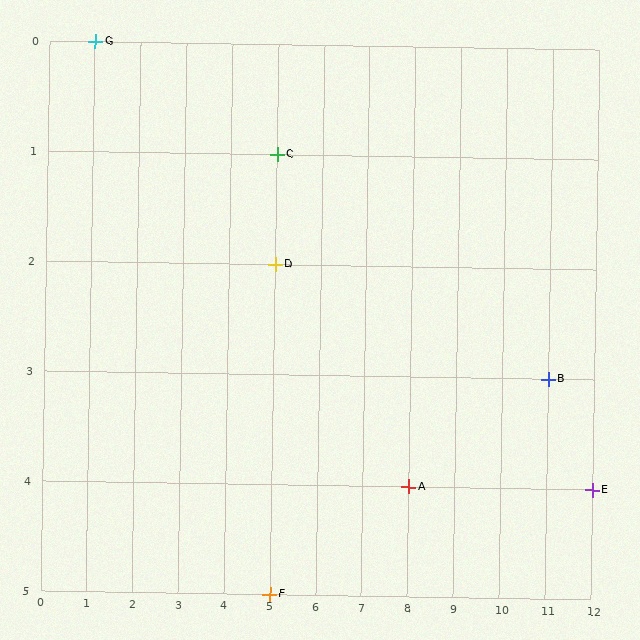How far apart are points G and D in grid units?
Points G and D are 4 columns and 2 rows apart (about 4.5 grid units diagonally).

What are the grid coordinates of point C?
Point C is at grid coordinates (5, 1).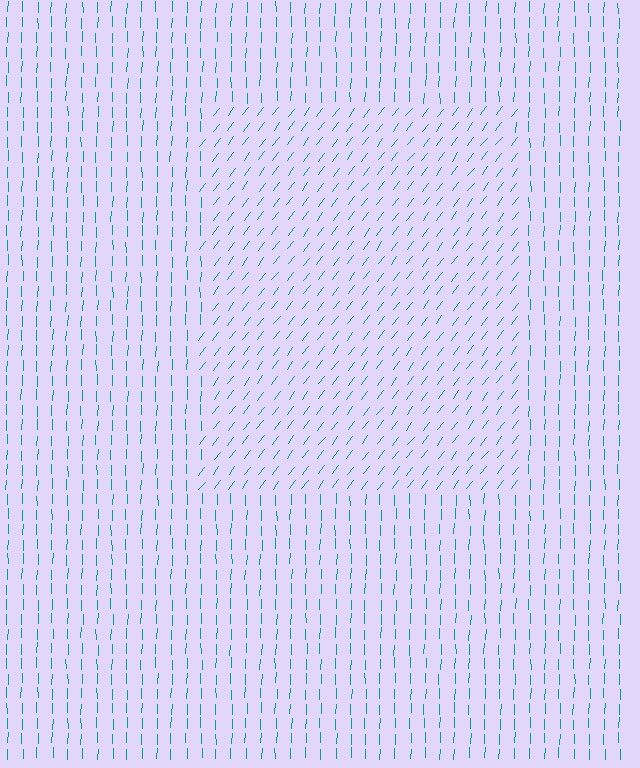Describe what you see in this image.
The image is filled with small teal line segments. A rectangle region in the image has lines oriented differently from the surrounding lines, creating a visible texture boundary.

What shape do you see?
I see a rectangle.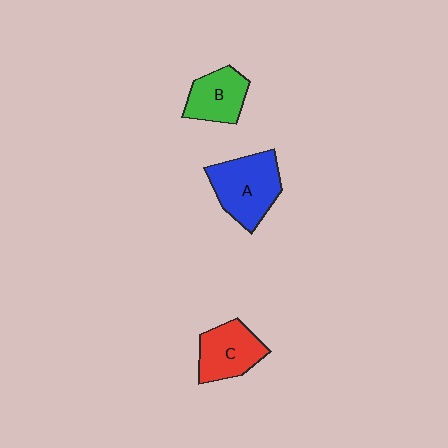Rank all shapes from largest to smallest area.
From largest to smallest: A (blue), C (red), B (green).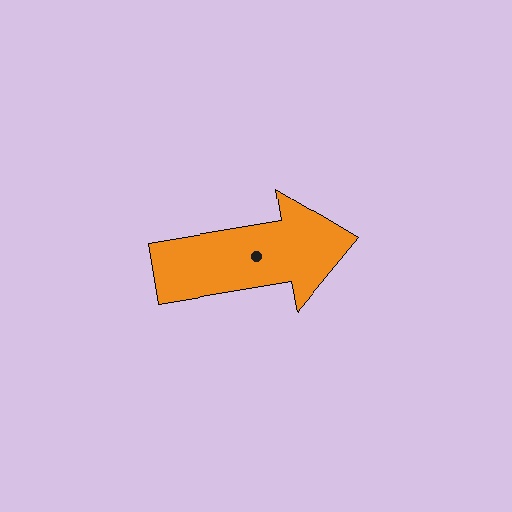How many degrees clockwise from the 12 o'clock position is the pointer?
Approximately 80 degrees.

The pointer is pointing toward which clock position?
Roughly 3 o'clock.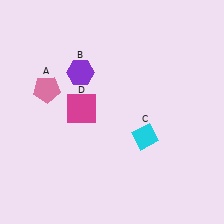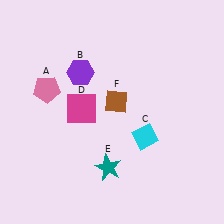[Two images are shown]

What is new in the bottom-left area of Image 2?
A teal star (E) was added in the bottom-left area of Image 2.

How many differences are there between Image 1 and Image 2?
There are 2 differences between the two images.